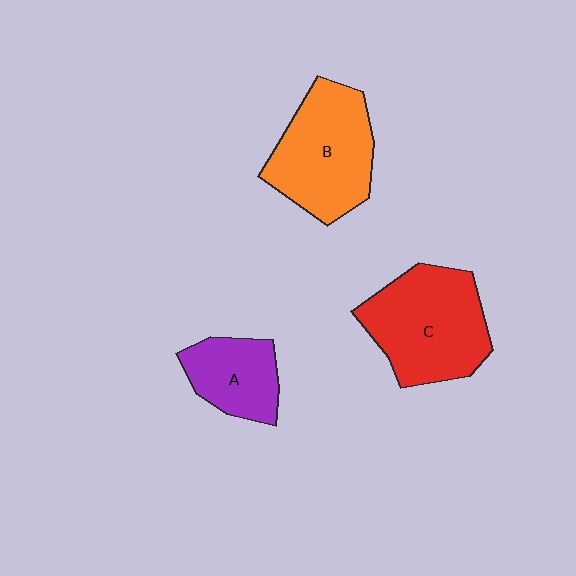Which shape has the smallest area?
Shape A (purple).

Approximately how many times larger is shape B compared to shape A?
Approximately 1.7 times.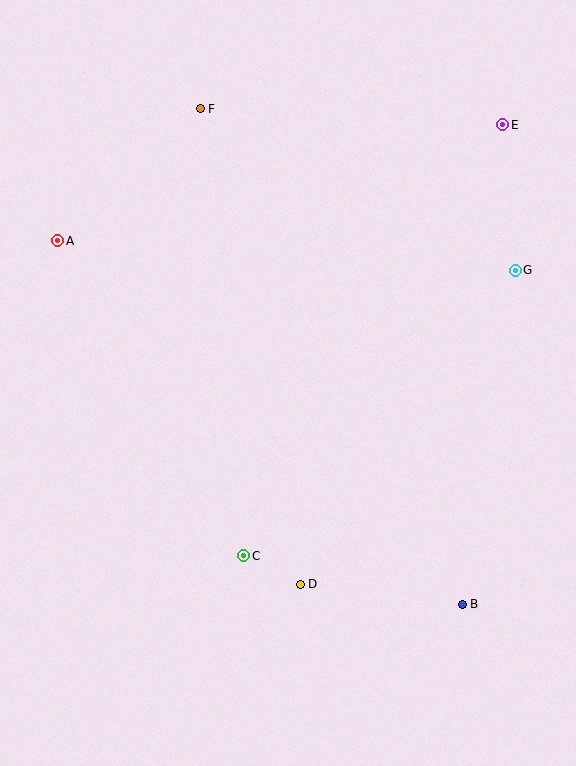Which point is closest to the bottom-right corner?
Point B is closest to the bottom-right corner.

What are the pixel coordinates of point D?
Point D is at (300, 584).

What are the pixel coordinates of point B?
Point B is at (462, 604).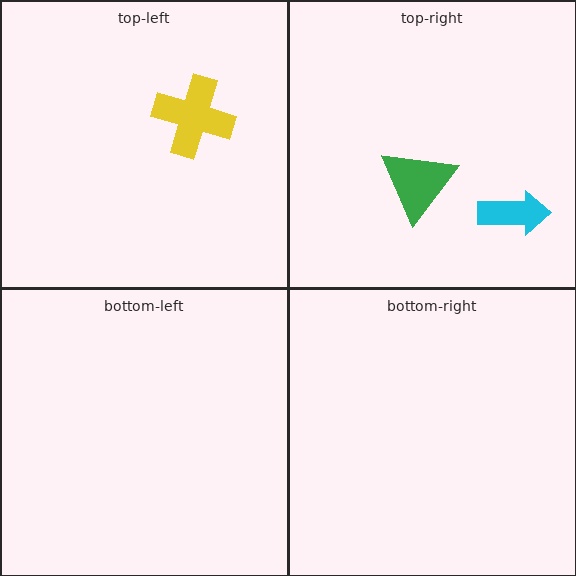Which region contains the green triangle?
The top-right region.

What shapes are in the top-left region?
The yellow cross.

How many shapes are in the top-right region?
2.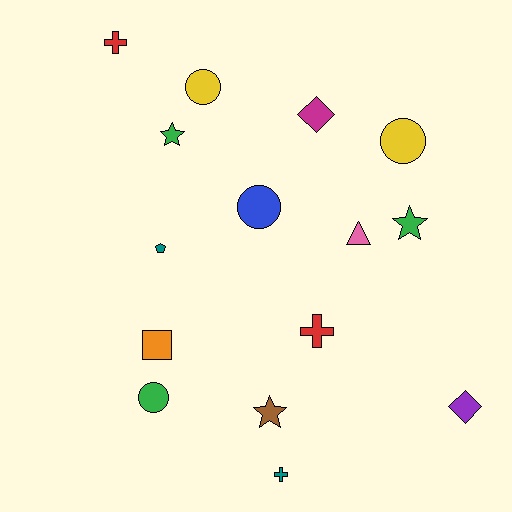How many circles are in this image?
There are 4 circles.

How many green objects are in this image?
There are 3 green objects.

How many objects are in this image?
There are 15 objects.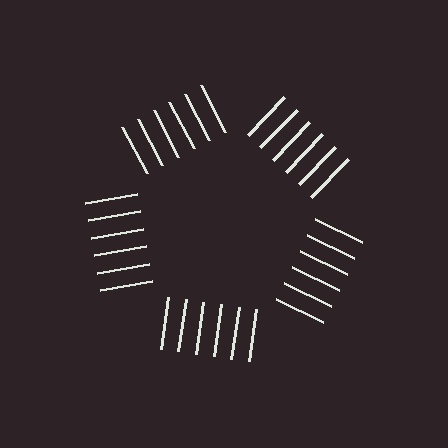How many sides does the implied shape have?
5 sides — the line-ends trace a pentagon.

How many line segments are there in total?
30 — 6 along each of the 5 edges.